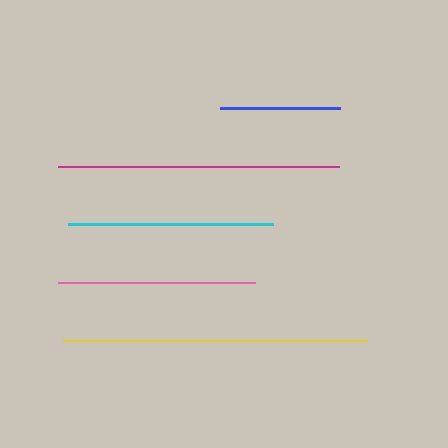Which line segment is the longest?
The yellow line is the longest at approximately 304 pixels.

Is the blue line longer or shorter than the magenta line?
The magenta line is longer than the blue line.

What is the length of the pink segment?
The pink segment is approximately 197 pixels long.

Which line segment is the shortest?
The blue line is the shortest at approximately 121 pixels.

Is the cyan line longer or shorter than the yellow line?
The yellow line is longer than the cyan line.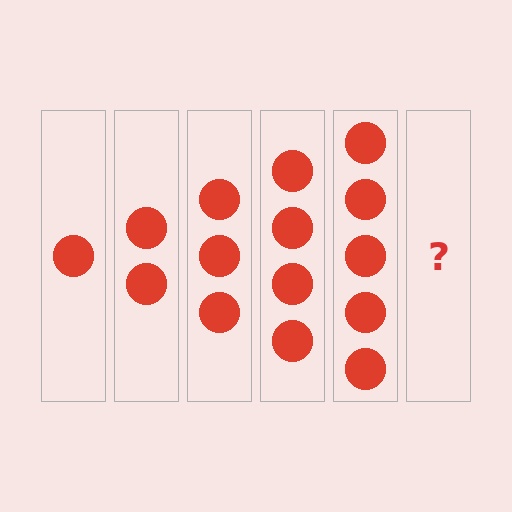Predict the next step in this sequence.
The next step is 6 circles.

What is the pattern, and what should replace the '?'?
The pattern is that each step adds one more circle. The '?' should be 6 circles.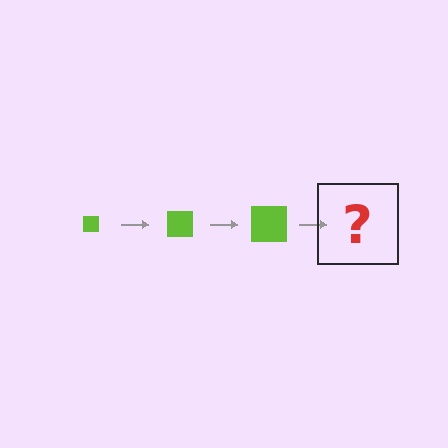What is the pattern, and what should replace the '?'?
The pattern is that the square gets progressively larger each step. The '?' should be a lime square, larger than the previous one.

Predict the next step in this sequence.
The next step is a lime square, larger than the previous one.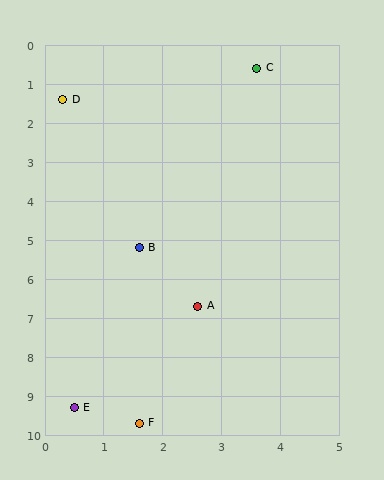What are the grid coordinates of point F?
Point F is at approximately (1.6, 9.7).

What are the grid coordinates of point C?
Point C is at approximately (3.6, 0.6).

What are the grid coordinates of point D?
Point D is at approximately (0.3, 1.4).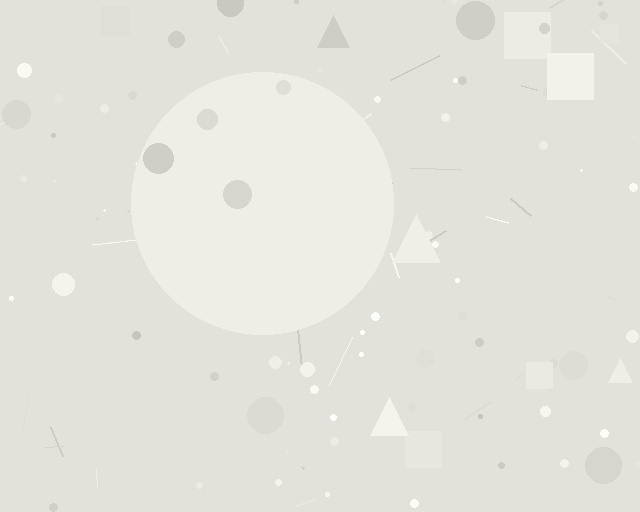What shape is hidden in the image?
A circle is hidden in the image.